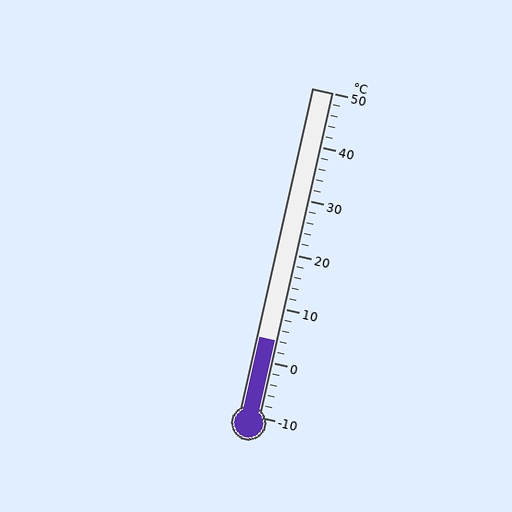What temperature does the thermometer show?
The thermometer shows approximately 4°C.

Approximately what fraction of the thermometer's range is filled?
The thermometer is filled to approximately 25% of its range.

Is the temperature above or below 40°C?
The temperature is below 40°C.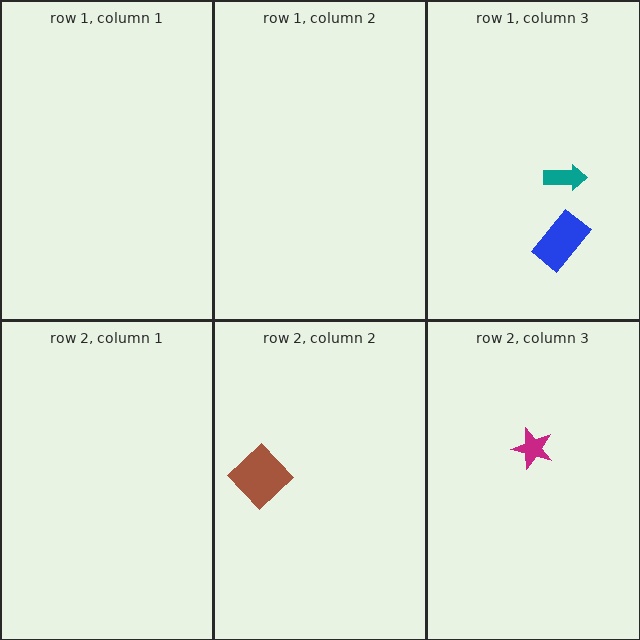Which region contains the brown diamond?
The row 2, column 2 region.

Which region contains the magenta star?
The row 2, column 3 region.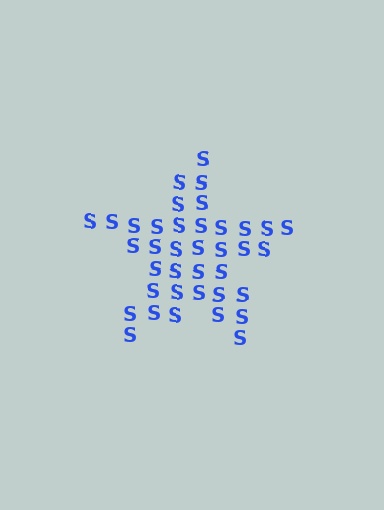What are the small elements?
The small elements are letter S's.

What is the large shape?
The large shape is a star.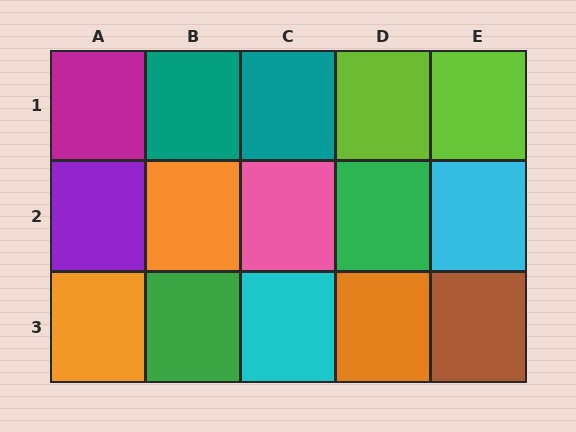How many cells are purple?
1 cell is purple.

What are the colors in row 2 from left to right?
Purple, orange, pink, green, cyan.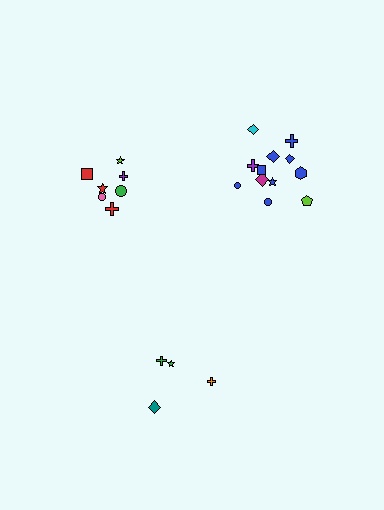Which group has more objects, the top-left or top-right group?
The top-right group.